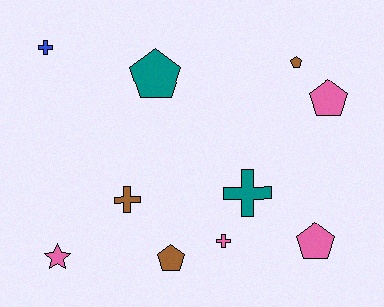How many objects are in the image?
There are 10 objects.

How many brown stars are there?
There are no brown stars.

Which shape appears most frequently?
Pentagon, with 5 objects.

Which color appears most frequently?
Pink, with 4 objects.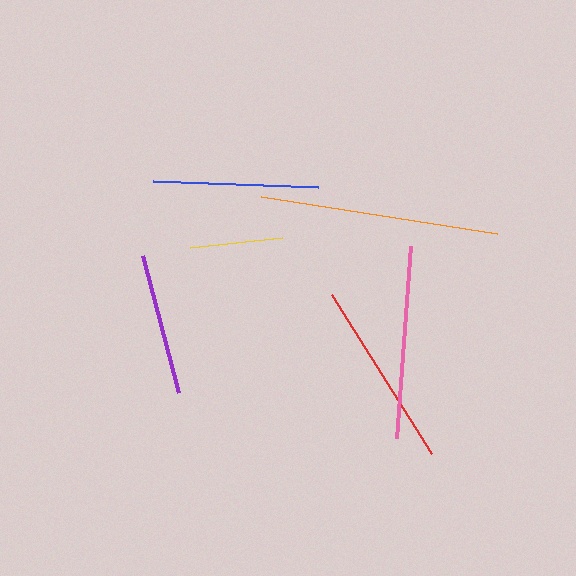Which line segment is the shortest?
The yellow line is the shortest at approximately 92 pixels.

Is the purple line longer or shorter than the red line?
The red line is longer than the purple line.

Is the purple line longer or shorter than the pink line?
The pink line is longer than the purple line.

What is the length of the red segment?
The red segment is approximately 188 pixels long.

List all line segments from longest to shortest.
From longest to shortest: orange, pink, red, blue, purple, yellow.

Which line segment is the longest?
The orange line is the longest at approximately 239 pixels.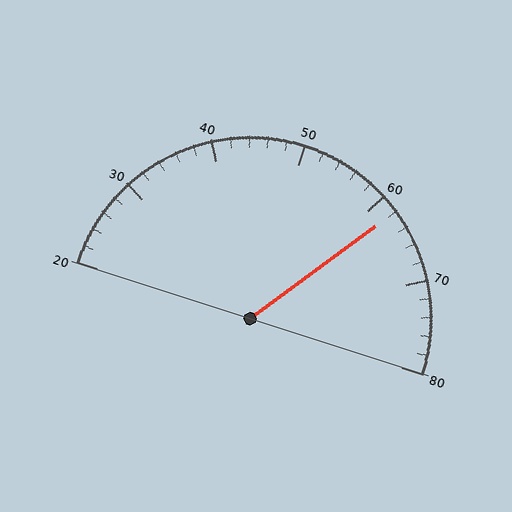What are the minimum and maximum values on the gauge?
The gauge ranges from 20 to 80.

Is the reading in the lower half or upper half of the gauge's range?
The reading is in the upper half of the range (20 to 80).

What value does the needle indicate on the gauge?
The needle indicates approximately 62.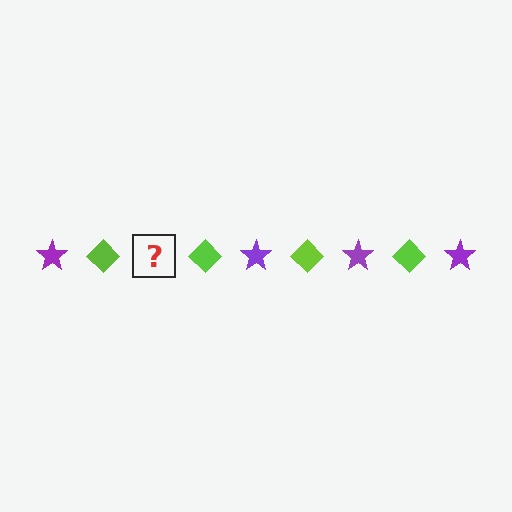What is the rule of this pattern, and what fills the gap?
The rule is that the pattern alternates between purple star and lime diamond. The gap should be filled with a purple star.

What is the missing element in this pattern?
The missing element is a purple star.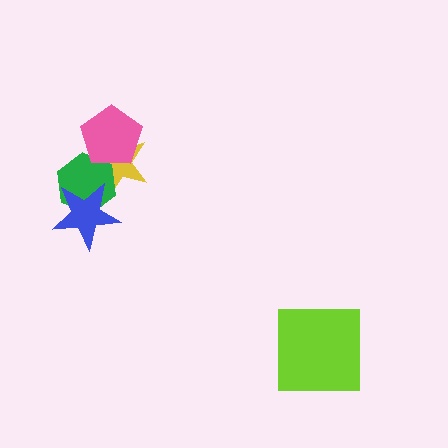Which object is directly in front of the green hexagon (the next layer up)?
The blue star is directly in front of the green hexagon.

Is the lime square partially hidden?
No, no other shape covers it.